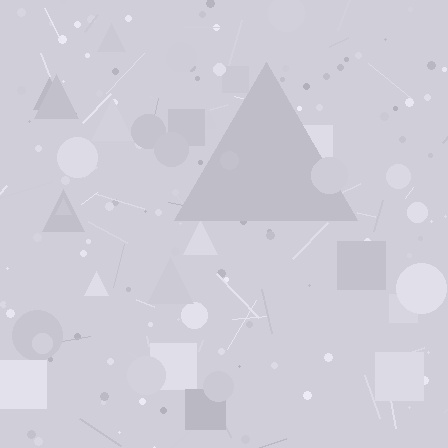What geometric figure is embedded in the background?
A triangle is embedded in the background.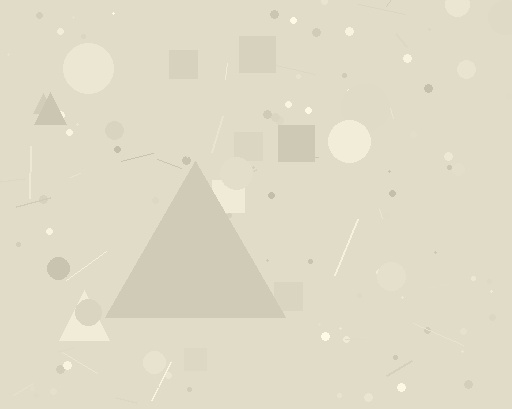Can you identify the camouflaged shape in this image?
The camouflaged shape is a triangle.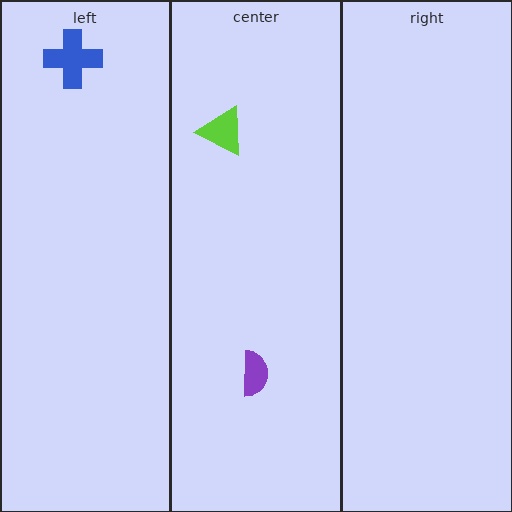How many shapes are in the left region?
1.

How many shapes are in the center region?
2.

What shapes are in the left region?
The blue cross.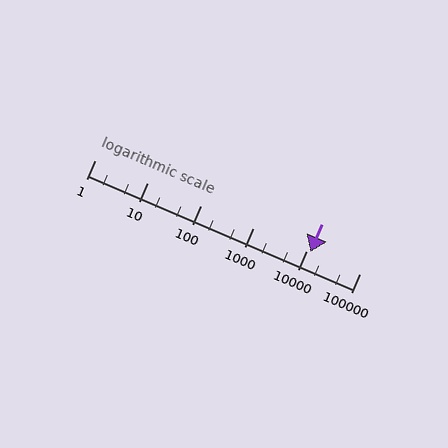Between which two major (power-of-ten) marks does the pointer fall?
The pointer is between 10000 and 100000.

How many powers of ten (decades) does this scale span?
The scale spans 5 decades, from 1 to 100000.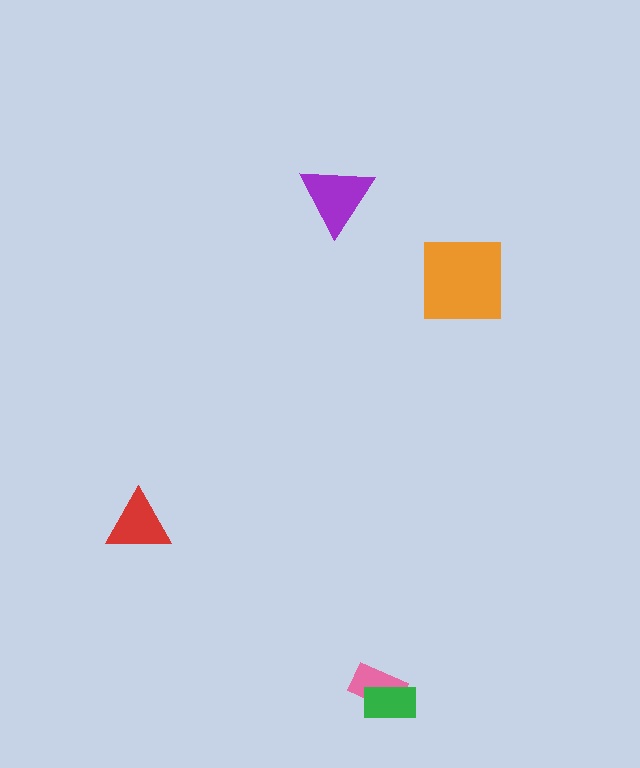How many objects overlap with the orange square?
0 objects overlap with the orange square.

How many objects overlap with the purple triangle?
0 objects overlap with the purple triangle.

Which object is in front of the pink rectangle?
The green rectangle is in front of the pink rectangle.